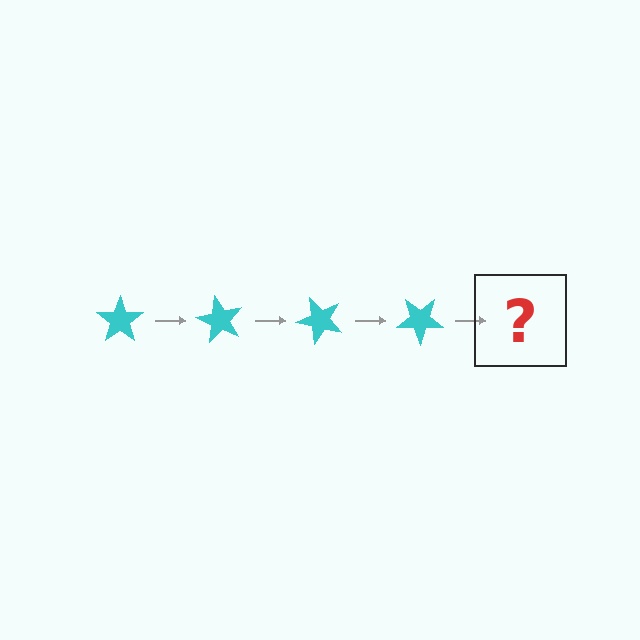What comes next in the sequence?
The next element should be a cyan star rotated 240 degrees.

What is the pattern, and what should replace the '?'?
The pattern is that the star rotates 60 degrees each step. The '?' should be a cyan star rotated 240 degrees.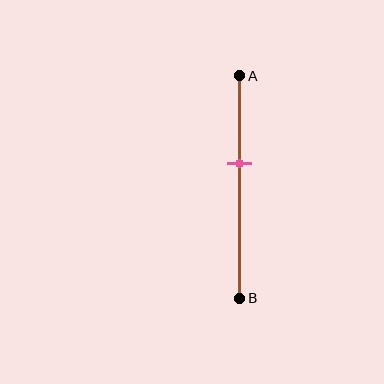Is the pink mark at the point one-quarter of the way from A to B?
No, the mark is at about 40% from A, not at the 25% one-quarter point.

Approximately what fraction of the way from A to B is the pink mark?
The pink mark is approximately 40% of the way from A to B.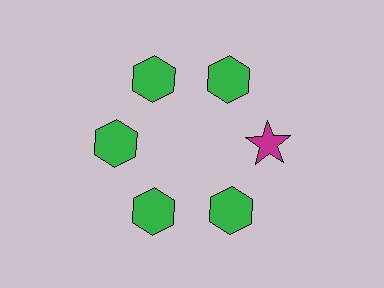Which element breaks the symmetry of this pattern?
The magenta star at roughly the 3 o'clock position breaks the symmetry. All other shapes are green hexagons.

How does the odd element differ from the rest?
It differs in both color (magenta instead of green) and shape (star instead of hexagon).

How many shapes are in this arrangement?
There are 6 shapes arranged in a ring pattern.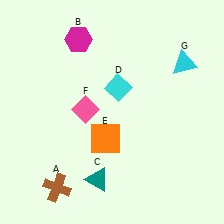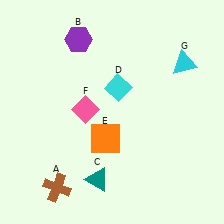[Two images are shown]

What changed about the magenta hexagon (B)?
In Image 1, B is magenta. In Image 2, it changed to purple.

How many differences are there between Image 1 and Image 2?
There is 1 difference between the two images.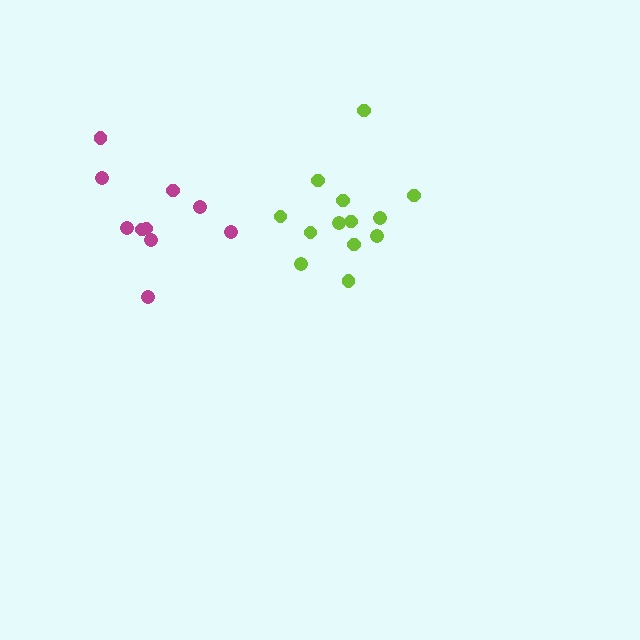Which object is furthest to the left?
The magenta cluster is leftmost.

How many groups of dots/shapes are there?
There are 2 groups.